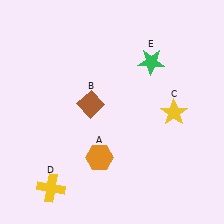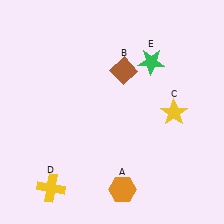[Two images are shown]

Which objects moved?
The objects that moved are: the orange hexagon (A), the brown diamond (B).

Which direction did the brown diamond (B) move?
The brown diamond (B) moved up.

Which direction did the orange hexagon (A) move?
The orange hexagon (A) moved down.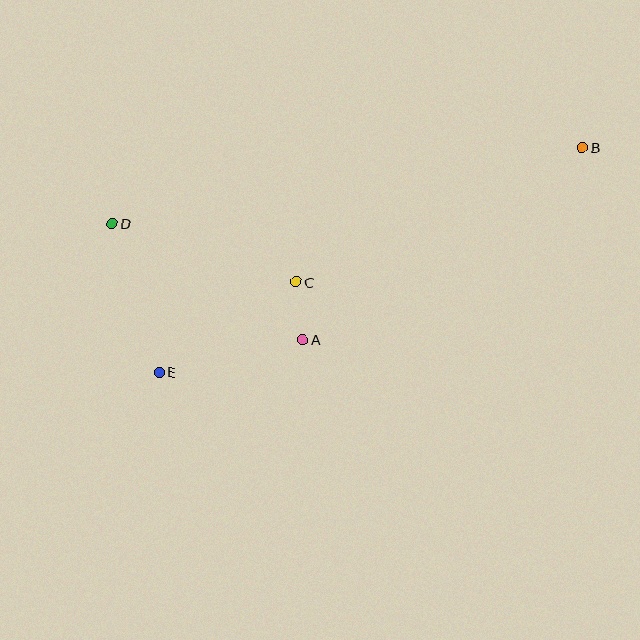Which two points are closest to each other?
Points A and C are closest to each other.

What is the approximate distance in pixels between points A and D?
The distance between A and D is approximately 223 pixels.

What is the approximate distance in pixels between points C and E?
The distance between C and E is approximately 164 pixels.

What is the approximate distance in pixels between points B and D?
The distance between B and D is approximately 476 pixels.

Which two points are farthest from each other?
Points B and E are farthest from each other.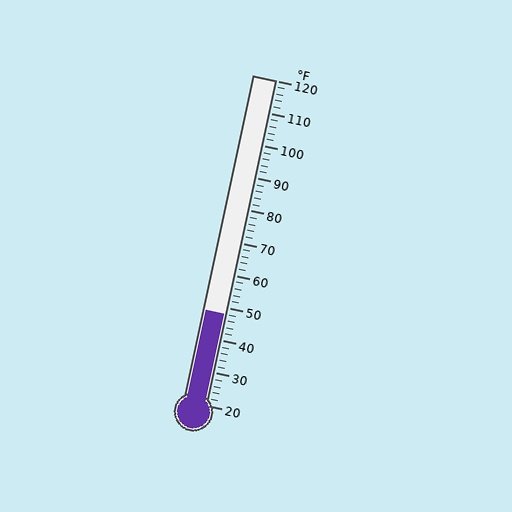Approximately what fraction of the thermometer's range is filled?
The thermometer is filled to approximately 30% of its range.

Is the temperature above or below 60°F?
The temperature is below 60°F.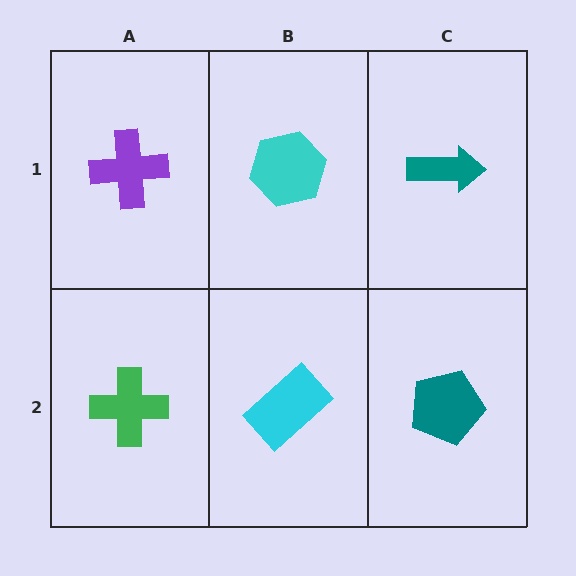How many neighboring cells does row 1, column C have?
2.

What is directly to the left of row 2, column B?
A green cross.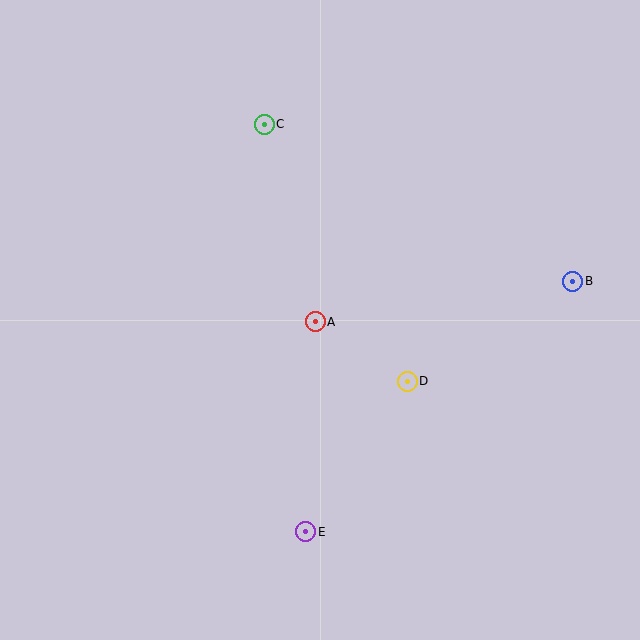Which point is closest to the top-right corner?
Point B is closest to the top-right corner.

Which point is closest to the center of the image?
Point A at (315, 322) is closest to the center.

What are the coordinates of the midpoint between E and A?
The midpoint between E and A is at (311, 427).